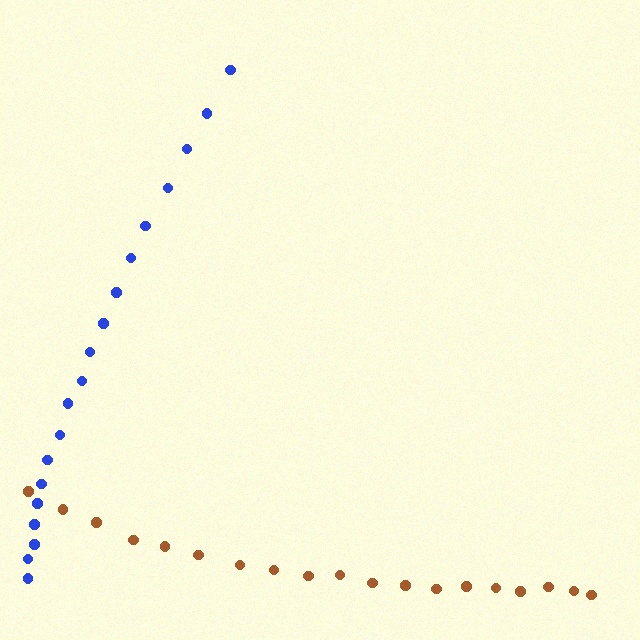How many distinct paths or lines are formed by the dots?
There are 2 distinct paths.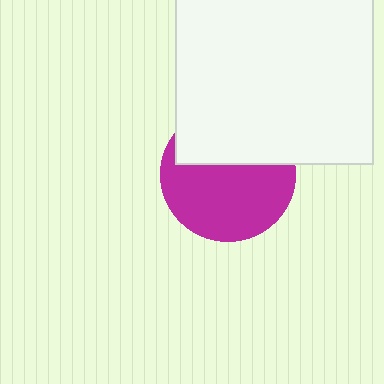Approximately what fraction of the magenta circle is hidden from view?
Roughly 39% of the magenta circle is hidden behind the white square.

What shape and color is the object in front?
The object in front is a white square.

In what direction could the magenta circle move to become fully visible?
The magenta circle could move down. That would shift it out from behind the white square entirely.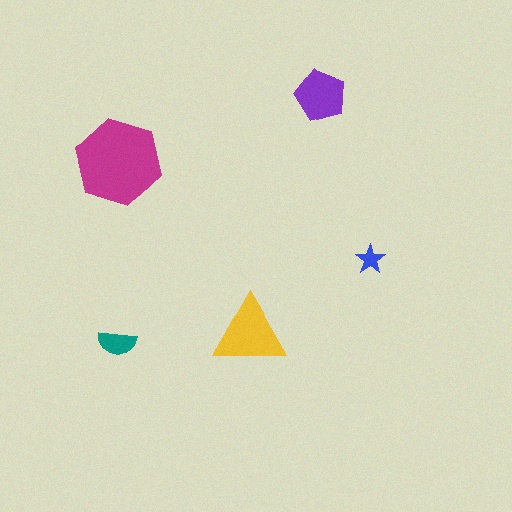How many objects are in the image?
There are 5 objects in the image.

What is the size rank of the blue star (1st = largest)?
5th.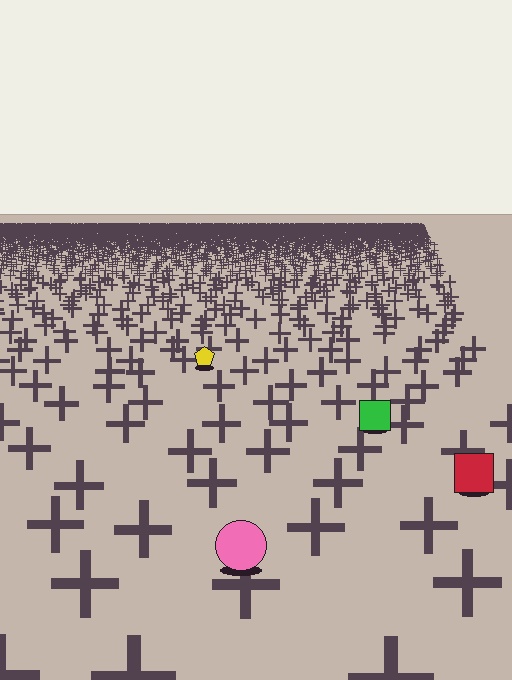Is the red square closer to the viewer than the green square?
Yes. The red square is closer — you can tell from the texture gradient: the ground texture is coarser near it.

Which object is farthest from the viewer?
The yellow pentagon is farthest from the viewer. It appears smaller and the ground texture around it is denser.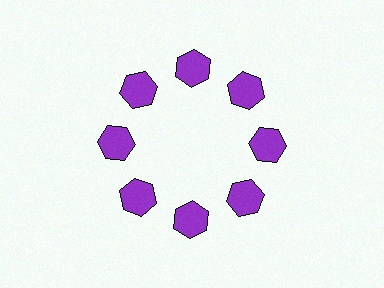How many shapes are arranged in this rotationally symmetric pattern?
There are 8 shapes, arranged in 8 groups of 1.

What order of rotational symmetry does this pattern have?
This pattern has 8-fold rotational symmetry.